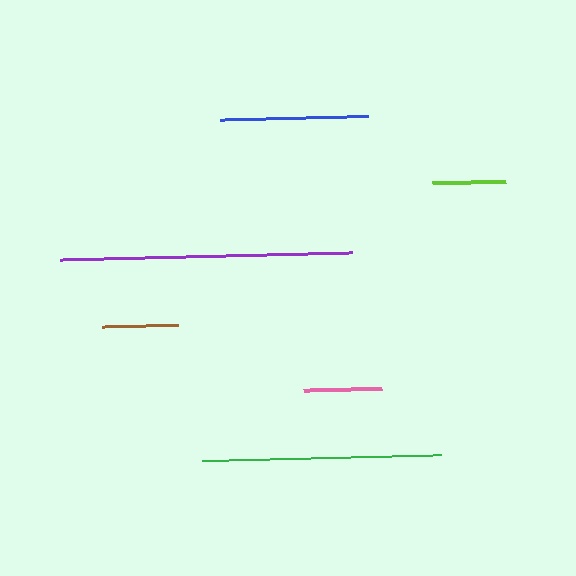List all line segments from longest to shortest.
From longest to shortest: purple, green, blue, pink, brown, lime.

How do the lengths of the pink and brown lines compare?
The pink and brown lines are approximately the same length.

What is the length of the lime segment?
The lime segment is approximately 73 pixels long.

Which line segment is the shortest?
The lime line is the shortest at approximately 73 pixels.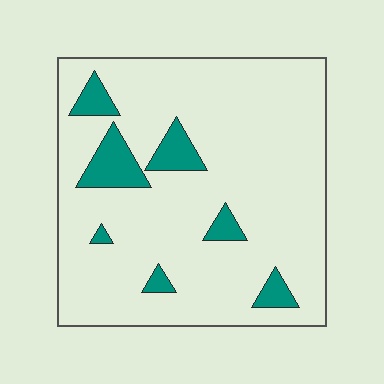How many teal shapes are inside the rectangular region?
7.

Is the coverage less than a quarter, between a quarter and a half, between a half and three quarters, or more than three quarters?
Less than a quarter.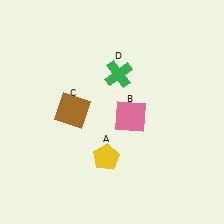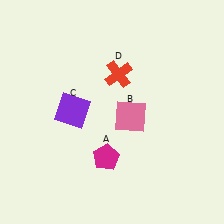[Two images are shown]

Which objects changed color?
A changed from yellow to magenta. C changed from brown to purple. D changed from green to red.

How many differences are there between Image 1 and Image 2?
There are 3 differences between the two images.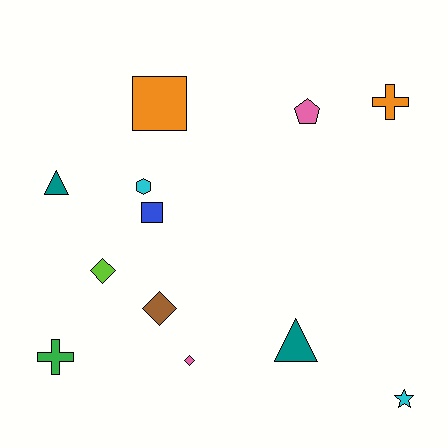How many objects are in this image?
There are 12 objects.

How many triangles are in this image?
There are 2 triangles.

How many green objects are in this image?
There is 1 green object.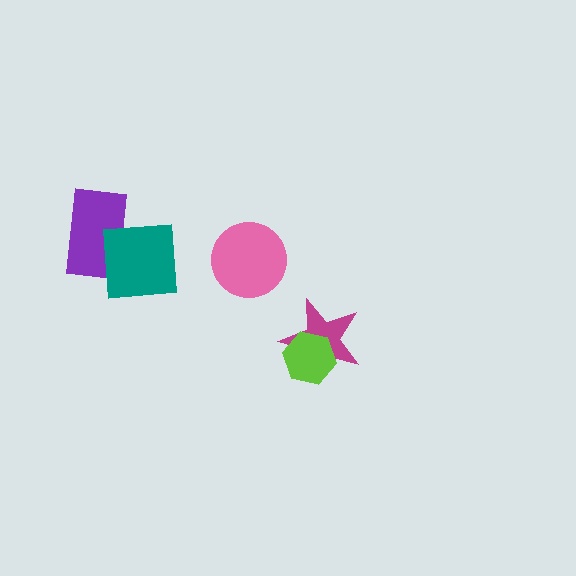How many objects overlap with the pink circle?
0 objects overlap with the pink circle.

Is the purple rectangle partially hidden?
Yes, it is partially covered by another shape.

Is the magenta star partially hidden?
Yes, it is partially covered by another shape.